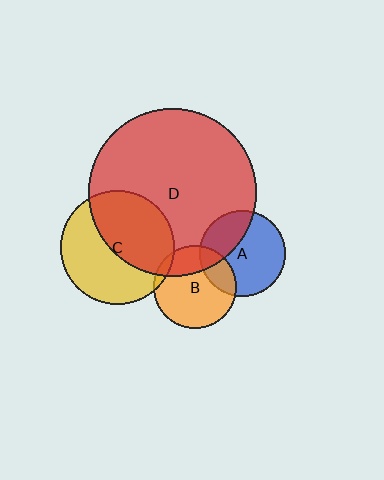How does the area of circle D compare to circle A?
Approximately 3.8 times.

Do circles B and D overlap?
Yes.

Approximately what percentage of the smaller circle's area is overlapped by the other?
Approximately 25%.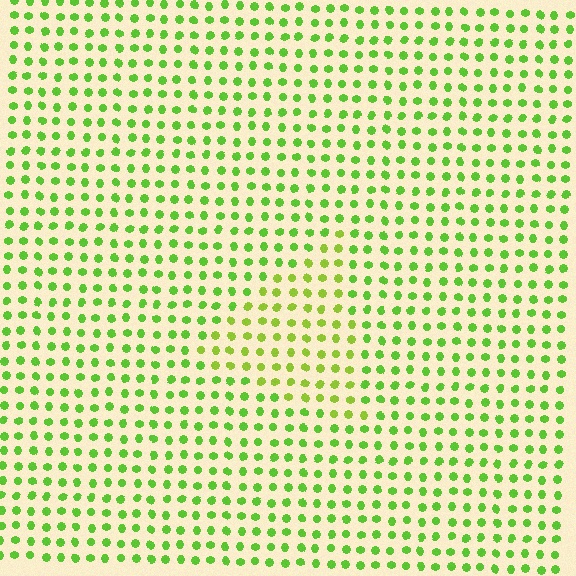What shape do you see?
I see a triangle.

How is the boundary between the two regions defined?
The boundary is defined purely by a slight shift in hue (about 21 degrees). Spacing, size, and orientation are identical on both sides.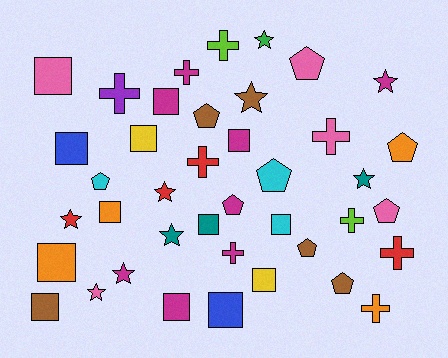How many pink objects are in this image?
There are 5 pink objects.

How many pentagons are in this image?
There are 9 pentagons.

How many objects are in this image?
There are 40 objects.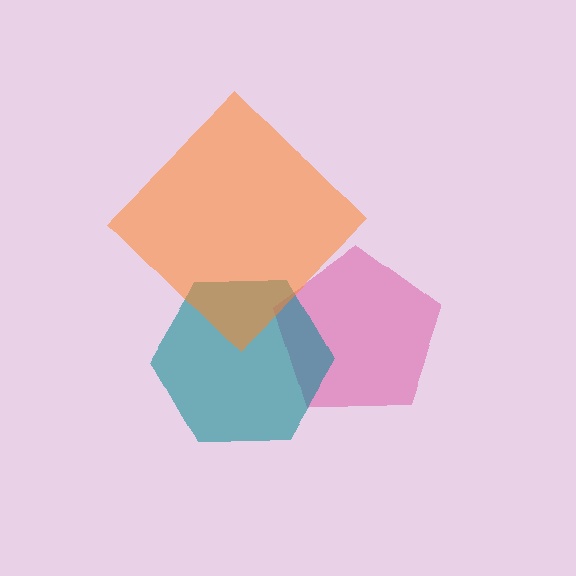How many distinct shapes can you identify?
There are 3 distinct shapes: a pink pentagon, a teal hexagon, an orange diamond.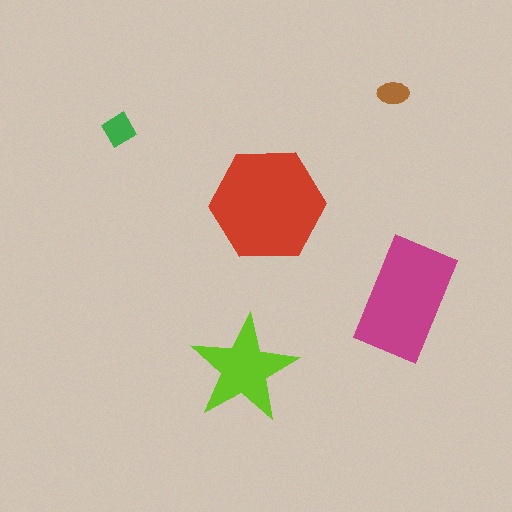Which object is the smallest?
The brown ellipse.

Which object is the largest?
The red hexagon.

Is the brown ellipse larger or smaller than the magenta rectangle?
Smaller.